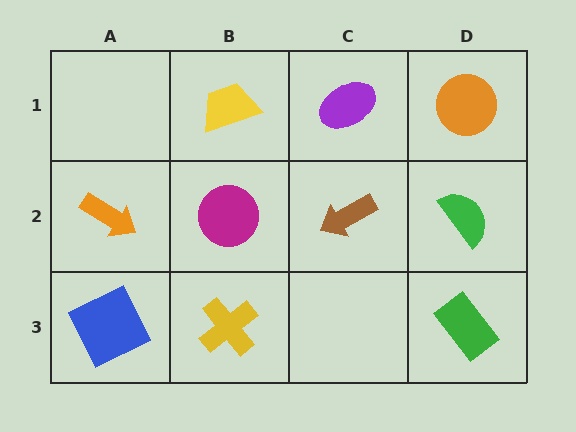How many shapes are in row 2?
4 shapes.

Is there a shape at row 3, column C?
No, that cell is empty.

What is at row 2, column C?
A brown arrow.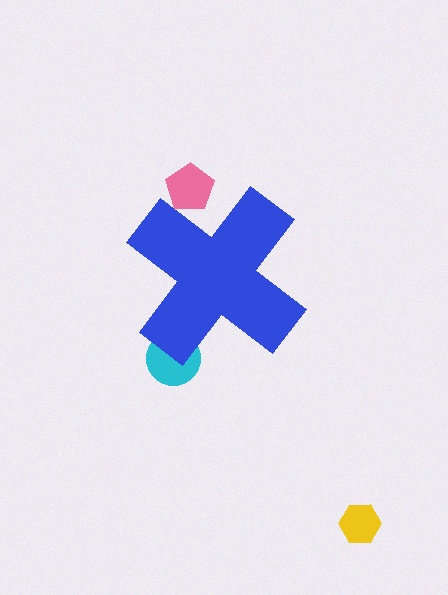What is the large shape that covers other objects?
A blue cross.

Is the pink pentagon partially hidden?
Yes, the pink pentagon is partially hidden behind the blue cross.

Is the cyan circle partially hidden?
Yes, the cyan circle is partially hidden behind the blue cross.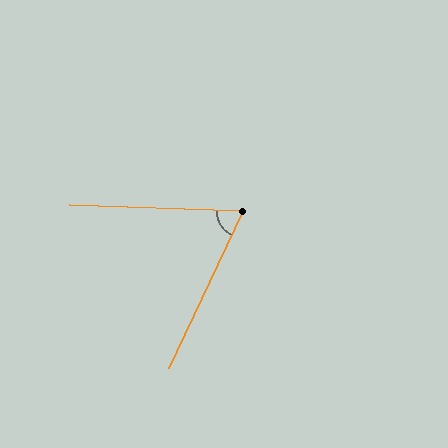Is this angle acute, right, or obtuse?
It is acute.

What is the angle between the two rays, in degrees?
Approximately 67 degrees.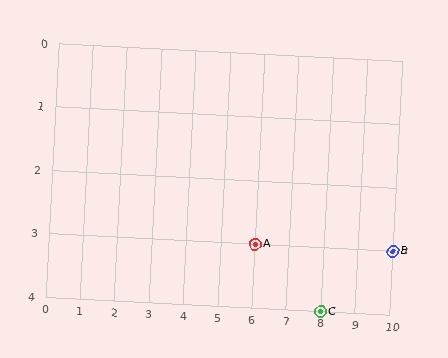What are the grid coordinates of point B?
Point B is at grid coordinates (10, 3).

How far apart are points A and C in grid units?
Points A and C are 2 columns and 1 row apart (about 2.2 grid units diagonally).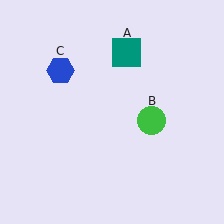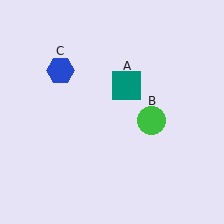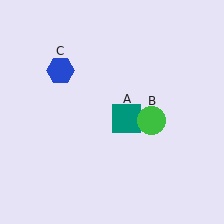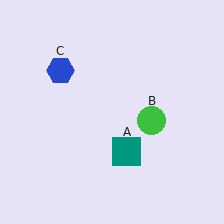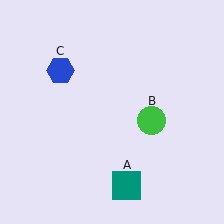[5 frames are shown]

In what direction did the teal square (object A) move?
The teal square (object A) moved down.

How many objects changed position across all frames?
1 object changed position: teal square (object A).